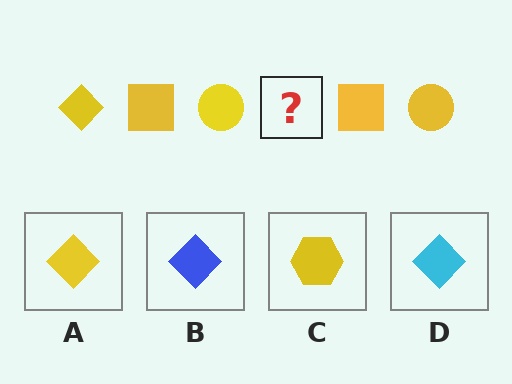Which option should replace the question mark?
Option A.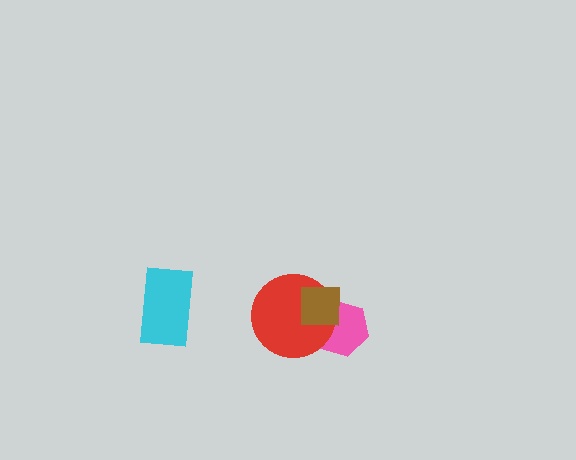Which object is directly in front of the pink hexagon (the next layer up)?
The red circle is directly in front of the pink hexagon.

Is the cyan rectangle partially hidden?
No, no other shape covers it.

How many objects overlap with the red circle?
2 objects overlap with the red circle.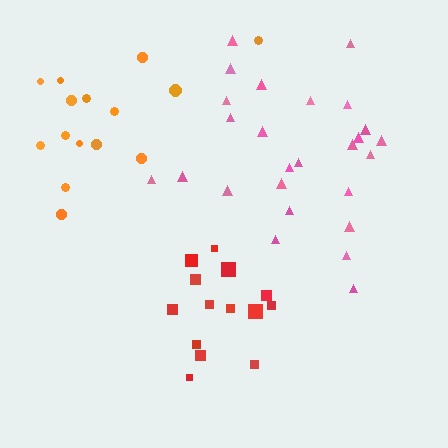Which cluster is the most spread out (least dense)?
Orange.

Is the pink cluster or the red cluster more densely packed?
Red.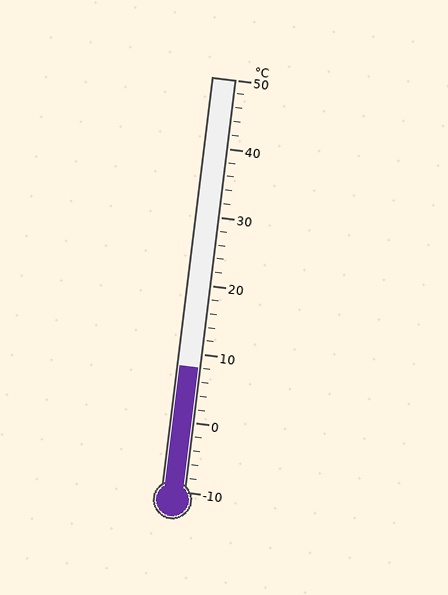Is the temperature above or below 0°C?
The temperature is above 0°C.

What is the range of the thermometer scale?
The thermometer scale ranges from -10°C to 50°C.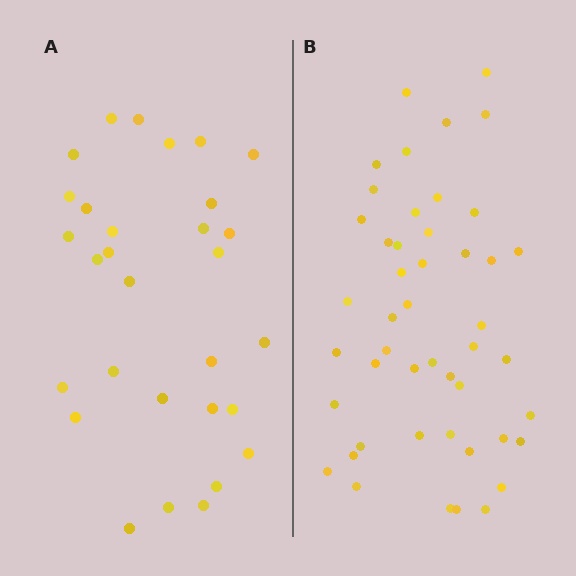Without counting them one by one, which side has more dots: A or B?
Region B (the right region) has more dots.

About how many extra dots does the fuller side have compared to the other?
Region B has approximately 15 more dots than region A.